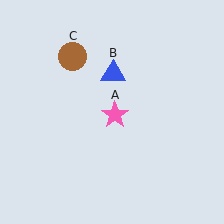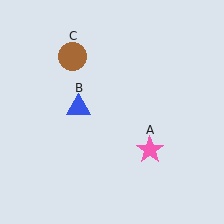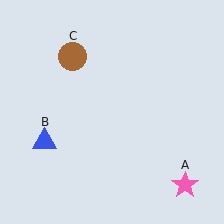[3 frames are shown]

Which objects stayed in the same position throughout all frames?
Brown circle (object C) remained stationary.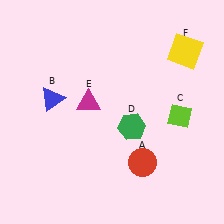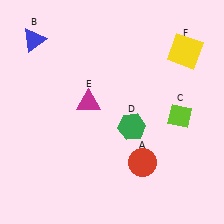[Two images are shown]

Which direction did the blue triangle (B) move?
The blue triangle (B) moved up.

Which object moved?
The blue triangle (B) moved up.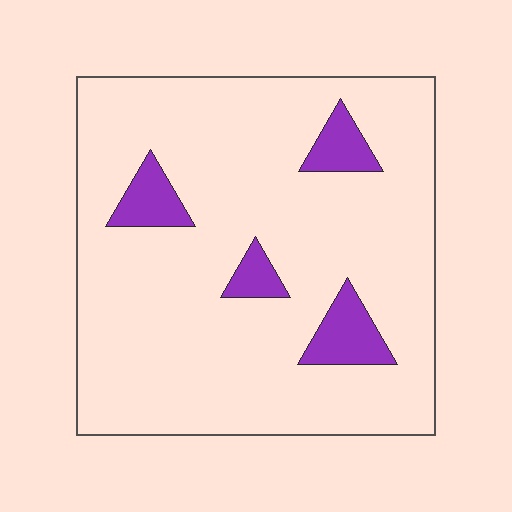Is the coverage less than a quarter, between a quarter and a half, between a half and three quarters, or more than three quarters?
Less than a quarter.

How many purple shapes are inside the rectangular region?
4.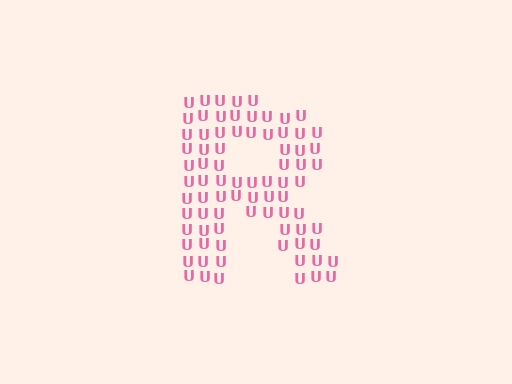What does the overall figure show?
The overall figure shows the letter R.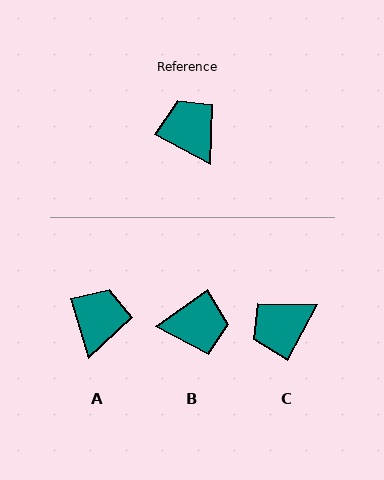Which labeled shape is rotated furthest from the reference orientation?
B, about 116 degrees away.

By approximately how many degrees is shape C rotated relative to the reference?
Approximately 91 degrees counter-clockwise.